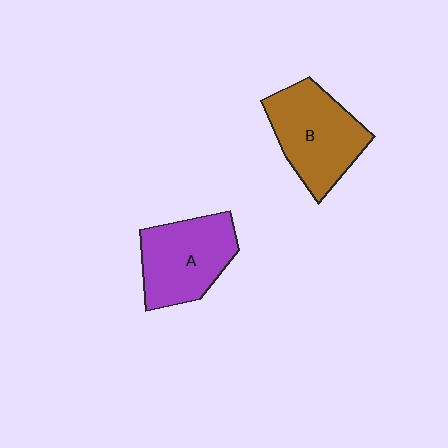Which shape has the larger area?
Shape B (brown).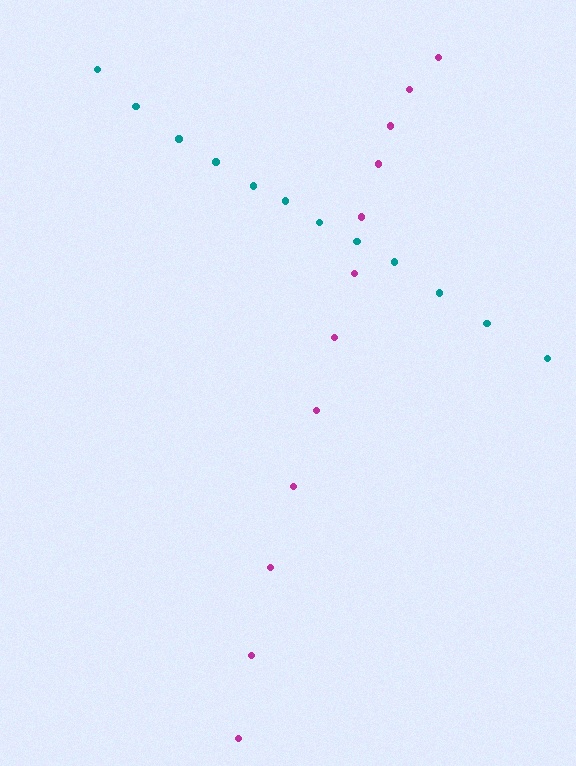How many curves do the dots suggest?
There are 2 distinct paths.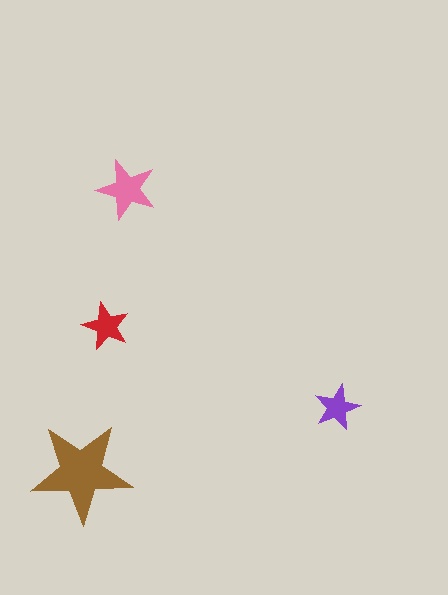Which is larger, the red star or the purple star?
The red one.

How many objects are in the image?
There are 4 objects in the image.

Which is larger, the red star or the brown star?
The brown one.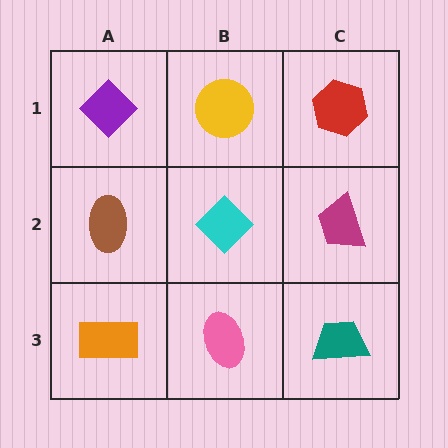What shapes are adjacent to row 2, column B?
A yellow circle (row 1, column B), a pink ellipse (row 3, column B), a brown ellipse (row 2, column A), a magenta trapezoid (row 2, column C).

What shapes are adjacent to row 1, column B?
A cyan diamond (row 2, column B), a purple diamond (row 1, column A), a red hexagon (row 1, column C).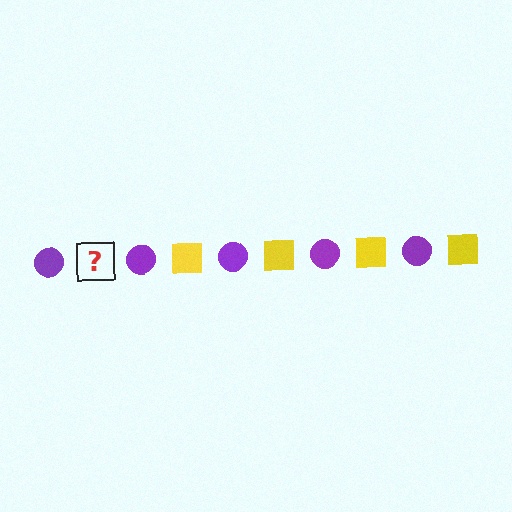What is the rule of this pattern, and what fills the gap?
The rule is that the pattern alternates between purple circle and yellow square. The gap should be filled with a yellow square.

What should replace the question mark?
The question mark should be replaced with a yellow square.